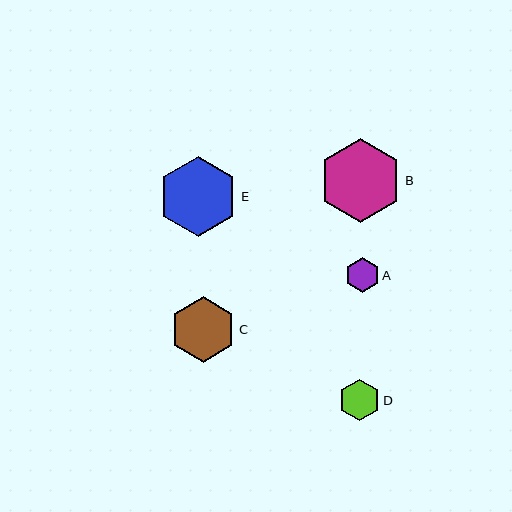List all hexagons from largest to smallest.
From largest to smallest: B, E, C, D, A.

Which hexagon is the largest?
Hexagon B is the largest with a size of approximately 83 pixels.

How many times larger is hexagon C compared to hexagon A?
Hexagon C is approximately 1.9 times the size of hexagon A.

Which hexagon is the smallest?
Hexagon A is the smallest with a size of approximately 35 pixels.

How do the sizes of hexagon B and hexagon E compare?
Hexagon B and hexagon E are approximately the same size.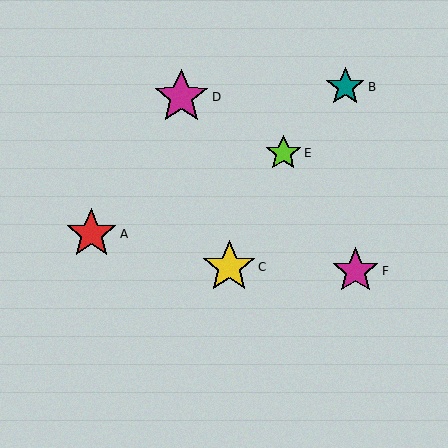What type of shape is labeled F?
Shape F is a magenta star.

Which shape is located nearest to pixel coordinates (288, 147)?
The lime star (labeled E) at (283, 153) is nearest to that location.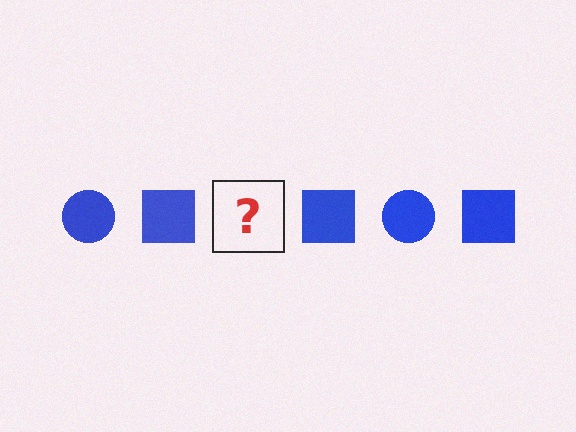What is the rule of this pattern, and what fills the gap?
The rule is that the pattern cycles through circle, square shapes in blue. The gap should be filled with a blue circle.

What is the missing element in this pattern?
The missing element is a blue circle.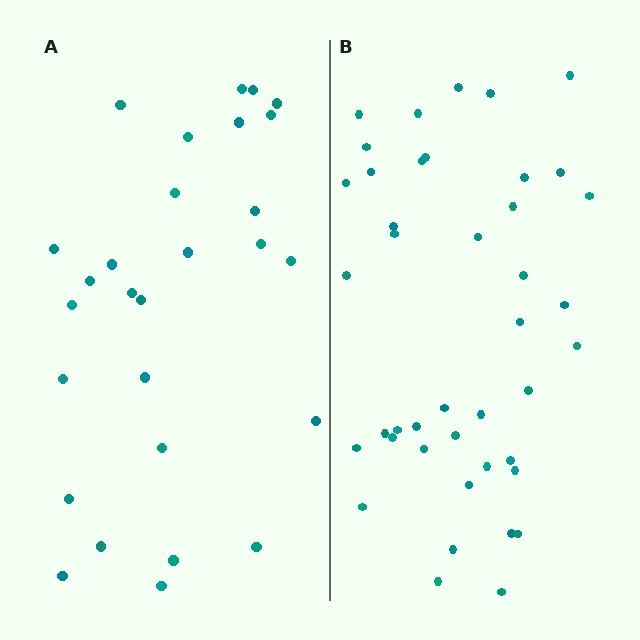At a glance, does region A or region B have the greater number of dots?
Region B (the right region) has more dots.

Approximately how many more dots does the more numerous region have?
Region B has approximately 15 more dots than region A.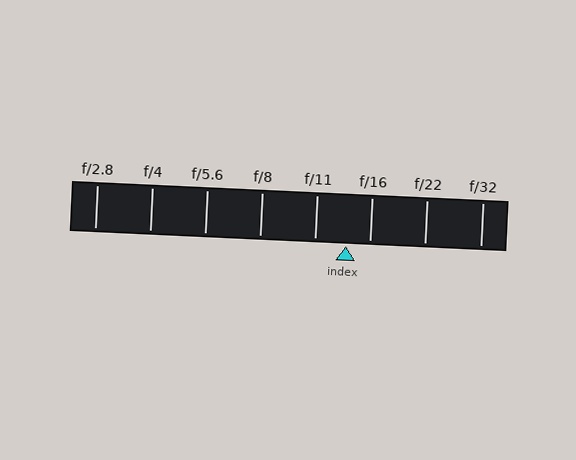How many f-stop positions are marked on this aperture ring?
There are 8 f-stop positions marked.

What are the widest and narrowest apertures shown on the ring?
The widest aperture shown is f/2.8 and the narrowest is f/32.